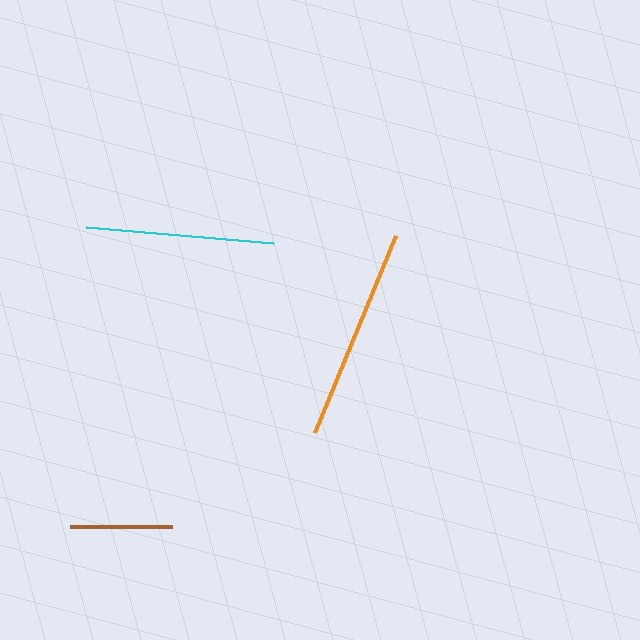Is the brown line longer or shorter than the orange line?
The orange line is longer than the brown line.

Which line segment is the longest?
The orange line is the longest at approximately 214 pixels.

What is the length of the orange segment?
The orange segment is approximately 214 pixels long.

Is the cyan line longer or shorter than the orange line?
The orange line is longer than the cyan line.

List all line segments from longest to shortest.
From longest to shortest: orange, cyan, brown.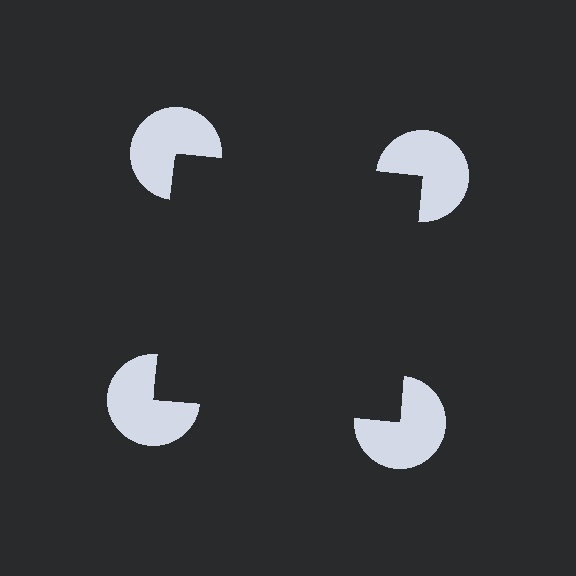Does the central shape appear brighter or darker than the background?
It typically appears slightly darker than the background, even though no actual brightness change is drawn.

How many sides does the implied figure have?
4 sides.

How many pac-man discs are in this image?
There are 4 — one at each vertex of the illusory square.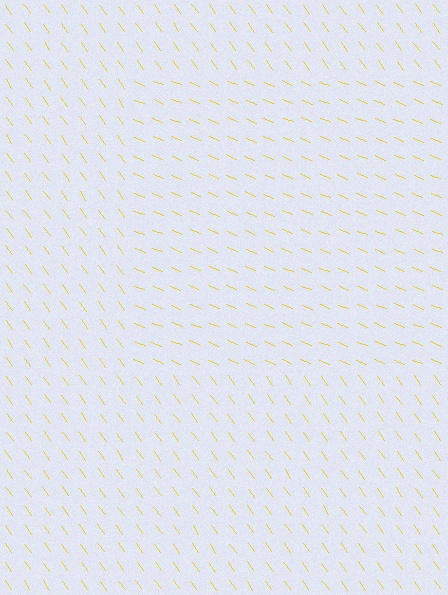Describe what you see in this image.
The image is filled with small yellow line segments. A rectangle region in the image has lines oriented differently from the surrounding lines, creating a visible texture boundary.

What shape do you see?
I see a rectangle.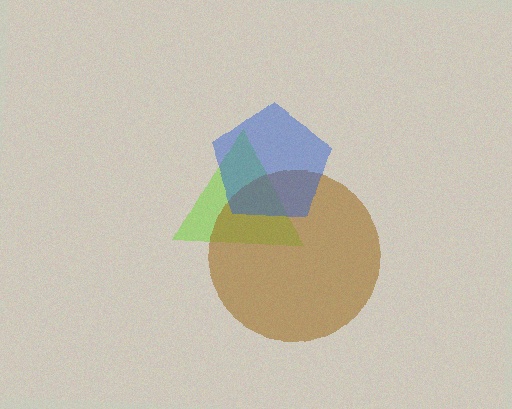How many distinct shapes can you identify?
There are 3 distinct shapes: a lime triangle, a brown circle, a blue pentagon.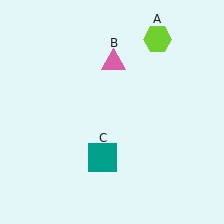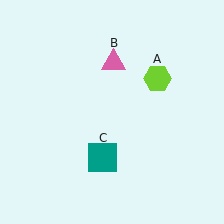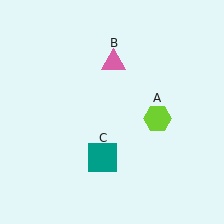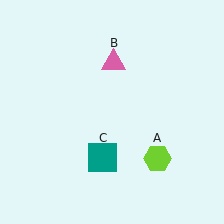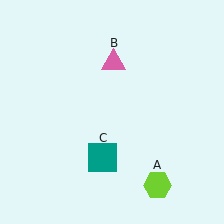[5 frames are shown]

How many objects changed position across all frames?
1 object changed position: lime hexagon (object A).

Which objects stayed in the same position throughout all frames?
Pink triangle (object B) and teal square (object C) remained stationary.